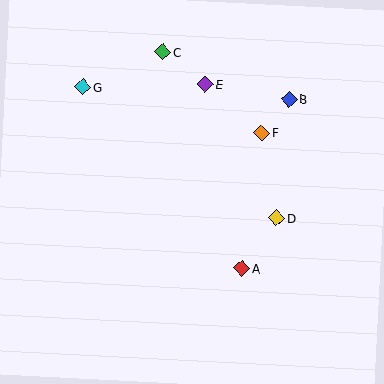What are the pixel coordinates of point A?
Point A is at (242, 268).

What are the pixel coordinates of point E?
Point E is at (205, 84).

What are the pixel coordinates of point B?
Point B is at (289, 99).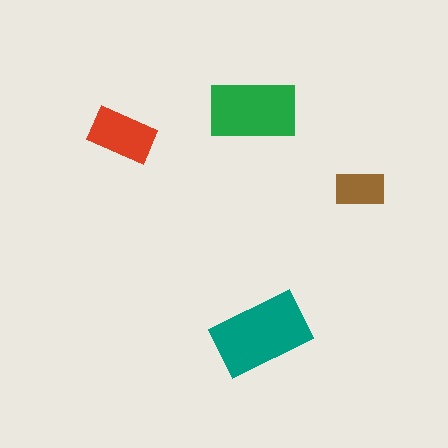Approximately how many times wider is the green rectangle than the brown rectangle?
About 1.5 times wider.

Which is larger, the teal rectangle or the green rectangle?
The teal one.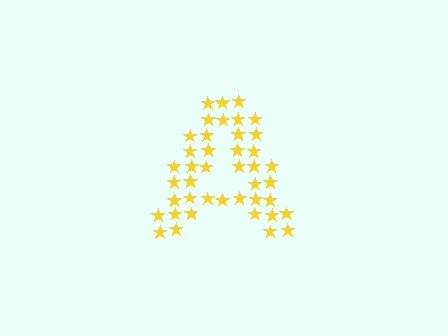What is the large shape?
The large shape is the letter A.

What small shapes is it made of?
It is made of small stars.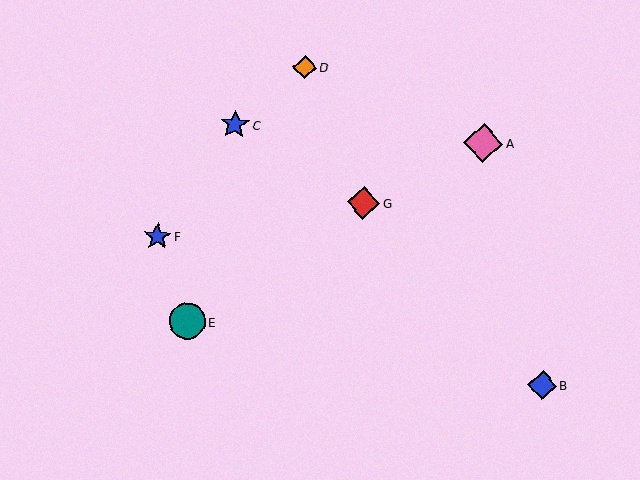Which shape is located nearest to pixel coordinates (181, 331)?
The teal circle (labeled E) at (187, 321) is nearest to that location.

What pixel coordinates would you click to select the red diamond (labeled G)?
Click at (363, 203) to select the red diamond G.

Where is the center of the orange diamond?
The center of the orange diamond is at (305, 67).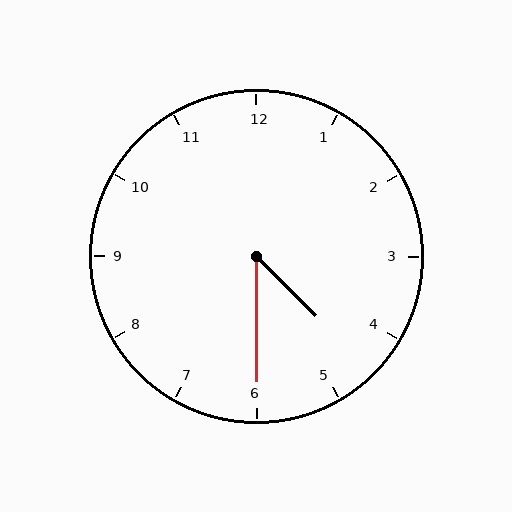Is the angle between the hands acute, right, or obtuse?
It is acute.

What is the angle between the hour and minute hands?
Approximately 45 degrees.